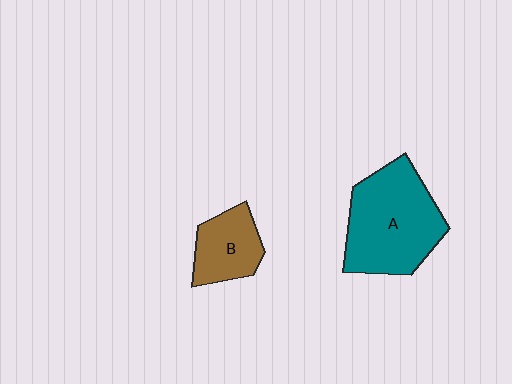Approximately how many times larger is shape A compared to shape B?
Approximately 2.0 times.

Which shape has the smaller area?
Shape B (brown).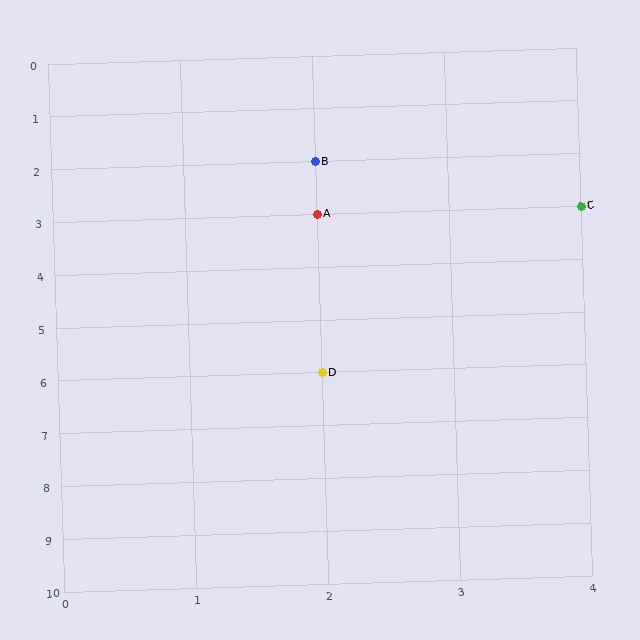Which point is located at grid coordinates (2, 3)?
Point A is at (2, 3).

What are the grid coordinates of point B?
Point B is at grid coordinates (2, 2).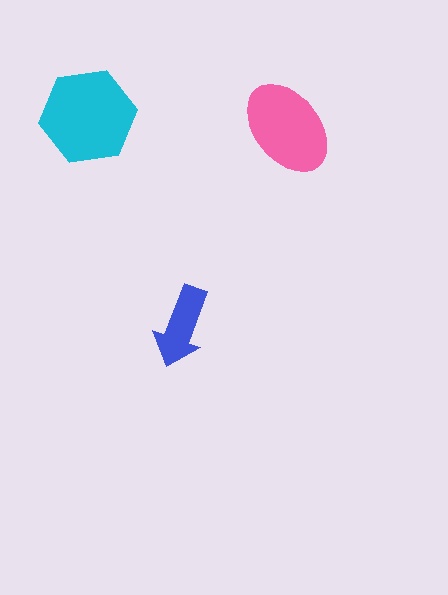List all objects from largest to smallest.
The cyan hexagon, the pink ellipse, the blue arrow.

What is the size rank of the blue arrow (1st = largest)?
3rd.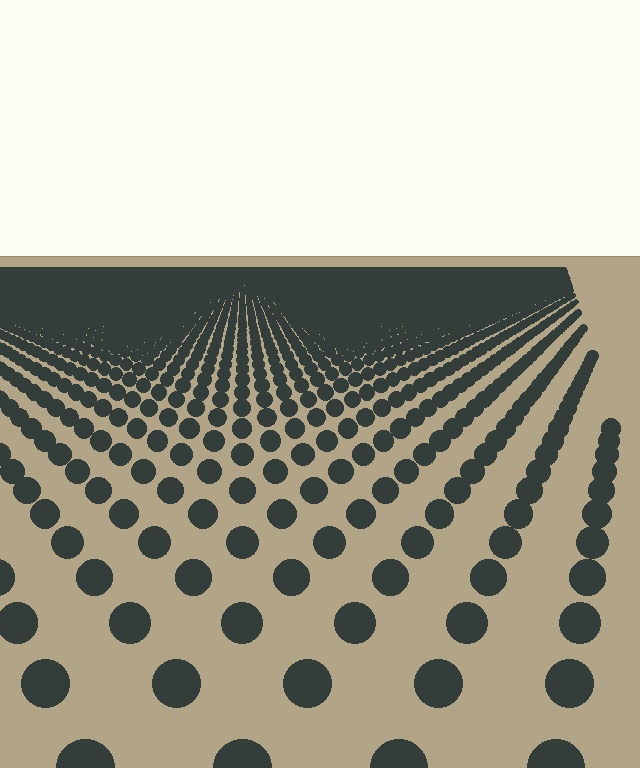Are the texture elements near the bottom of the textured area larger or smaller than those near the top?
Larger. Near the bottom, elements are closer to the viewer and appear at a bigger on-screen size.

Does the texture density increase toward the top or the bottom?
Density increases toward the top.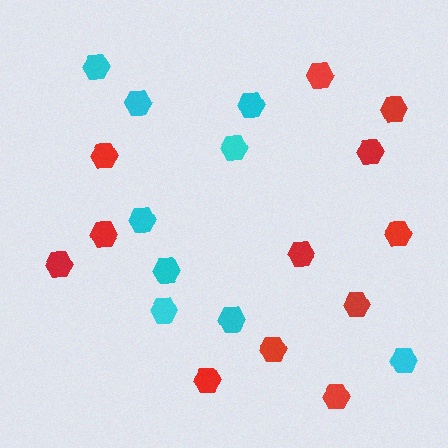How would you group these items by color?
There are 2 groups: one group of red hexagons (12) and one group of cyan hexagons (9).